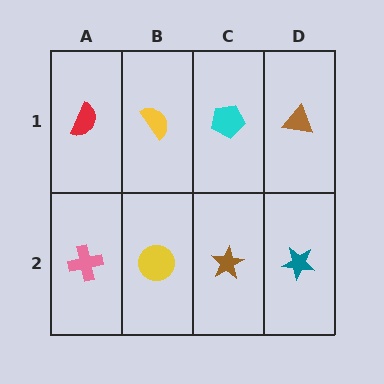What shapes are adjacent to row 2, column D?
A brown triangle (row 1, column D), a brown star (row 2, column C).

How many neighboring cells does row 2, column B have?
3.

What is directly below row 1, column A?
A pink cross.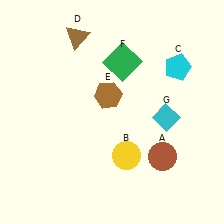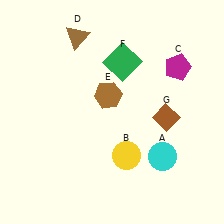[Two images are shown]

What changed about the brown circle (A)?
In Image 1, A is brown. In Image 2, it changed to cyan.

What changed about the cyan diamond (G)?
In Image 1, G is cyan. In Image 2, it changed to brown.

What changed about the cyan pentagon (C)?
In Image 1, C is cyan. In Image 2, it changed to magenta.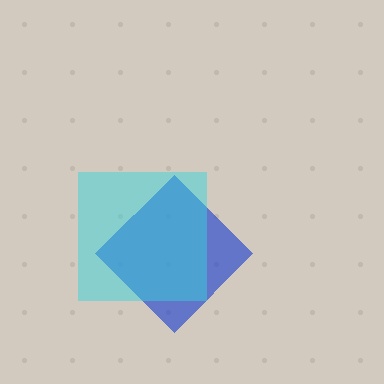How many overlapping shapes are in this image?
There are 2 overlapping shapes in the image.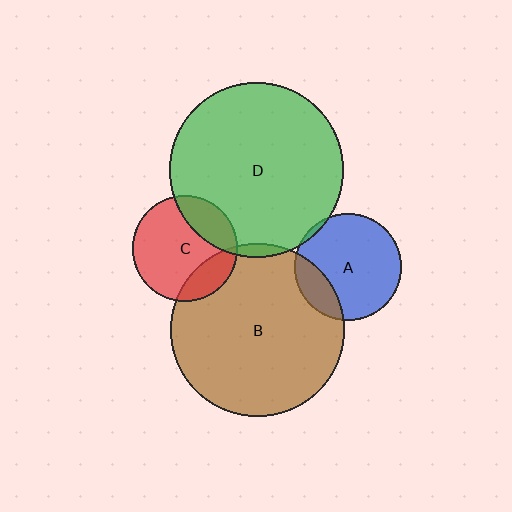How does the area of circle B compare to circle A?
Approximately 2.6 times.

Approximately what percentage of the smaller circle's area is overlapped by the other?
Approximately 5%.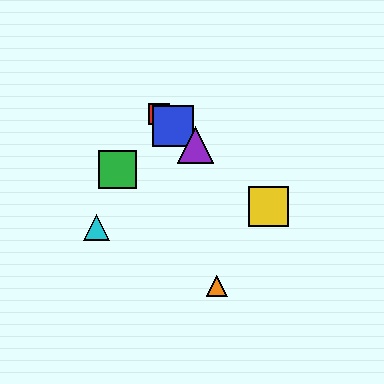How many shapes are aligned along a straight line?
4 shapes (the red square, the blue square, the yellow square, the purple triangle) are aligned along a straight line.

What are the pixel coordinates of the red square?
The red square is at (159, 114).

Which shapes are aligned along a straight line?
The red square, the blue square, the yellow square, the purple triangle are aligned along a straight line.